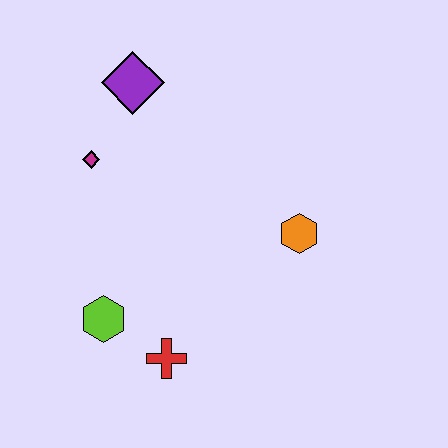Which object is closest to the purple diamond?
The magenta diamond is closest to the purple diamond.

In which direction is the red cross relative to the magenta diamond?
The red cross is below the magenta diamond.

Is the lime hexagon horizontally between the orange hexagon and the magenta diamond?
Yes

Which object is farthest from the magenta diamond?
The orange hexagon is farthest from the magenta diamond.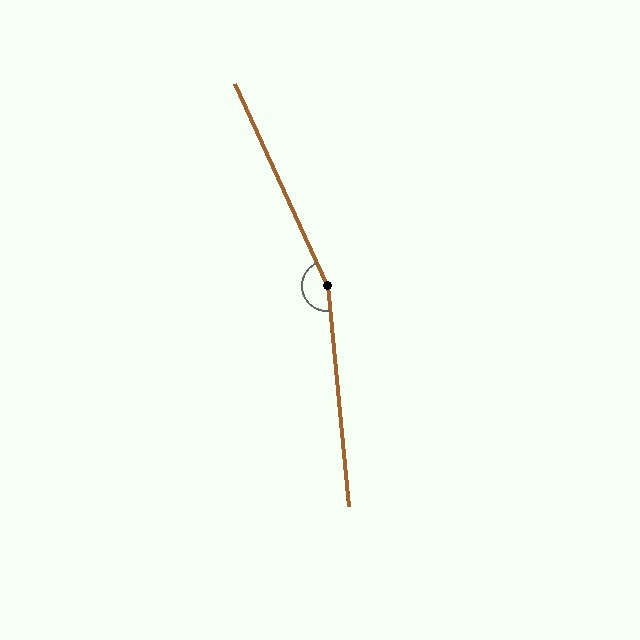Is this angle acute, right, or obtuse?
It is obtuse.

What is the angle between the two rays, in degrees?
Approximately 161 degrees.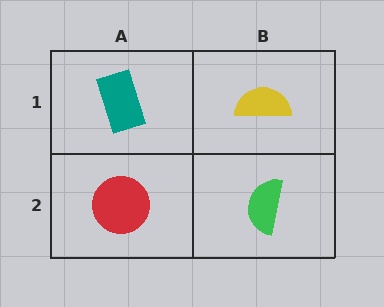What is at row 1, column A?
A teal rectangle.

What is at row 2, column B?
A green semicircle.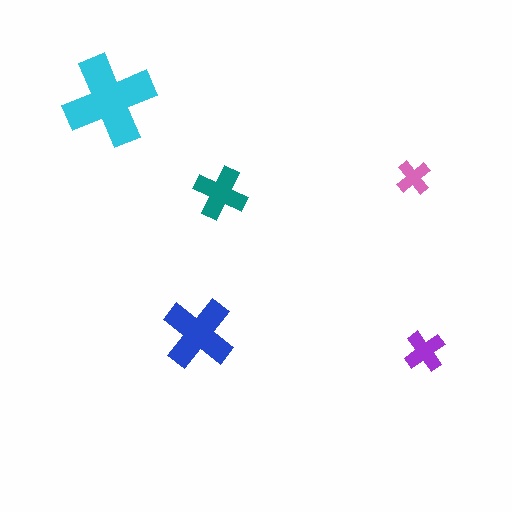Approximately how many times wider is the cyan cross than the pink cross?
About 2.5 times wider.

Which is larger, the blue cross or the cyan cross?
The cyan one.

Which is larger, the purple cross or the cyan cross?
The cyan one.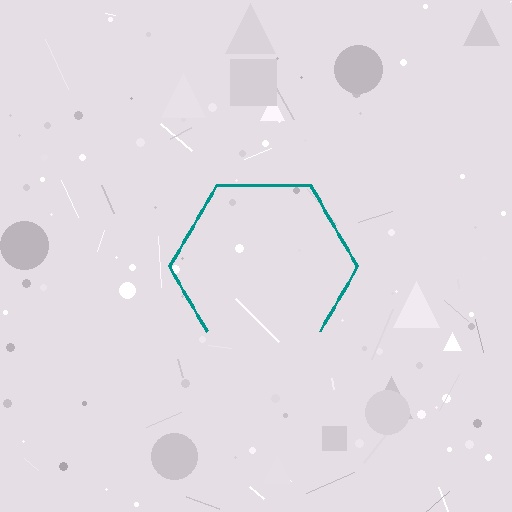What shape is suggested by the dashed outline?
The dashed outline suggests a hexagon.